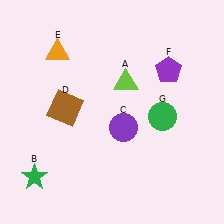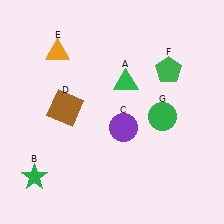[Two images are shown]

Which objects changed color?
A changed from lime to green. F changed from purple to green.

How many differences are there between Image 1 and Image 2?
There are 2 differences between the two images.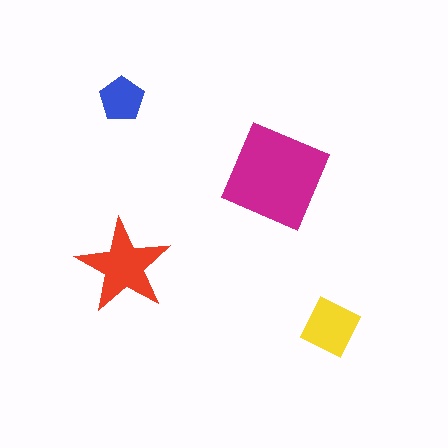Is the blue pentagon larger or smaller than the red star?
Smaller.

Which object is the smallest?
The blue pentagon.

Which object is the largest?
The magenta square.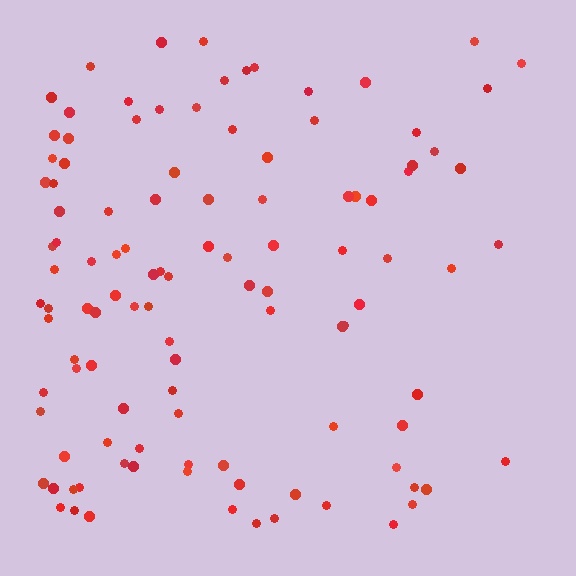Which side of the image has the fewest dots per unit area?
The right.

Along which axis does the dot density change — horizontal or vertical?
Horizontal.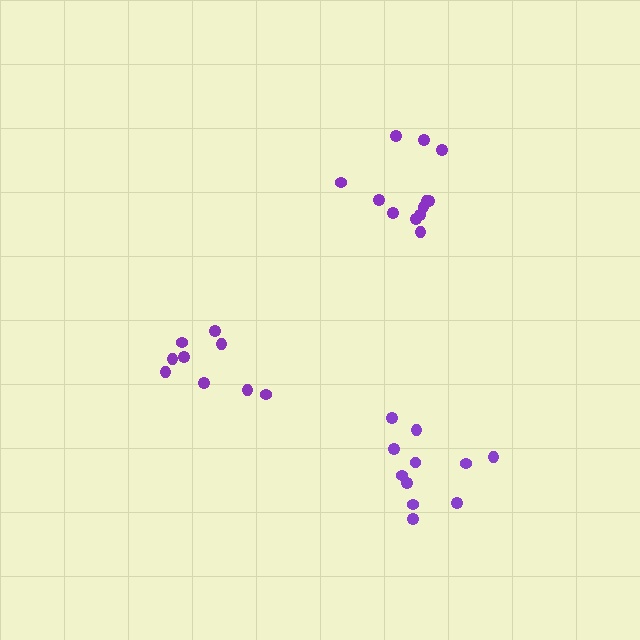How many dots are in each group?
Group 1: 9 dots, Group 2: 12 dots, Group 3: 11 dots (32 total).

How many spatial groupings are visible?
There are 3 spatial groupings.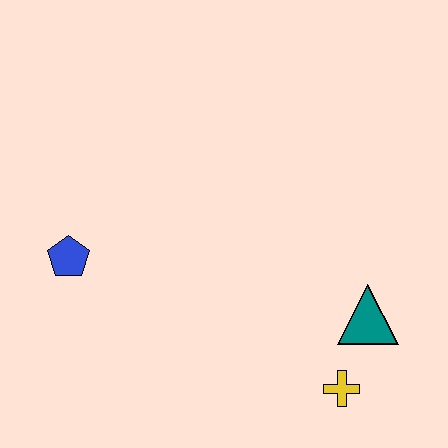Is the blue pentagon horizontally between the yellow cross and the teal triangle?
No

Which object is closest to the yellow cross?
The teal triangle is closest to the yellow cross.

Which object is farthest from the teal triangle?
The blue pentagon is farthest from the teal triangle.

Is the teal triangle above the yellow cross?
Yes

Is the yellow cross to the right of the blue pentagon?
Yes